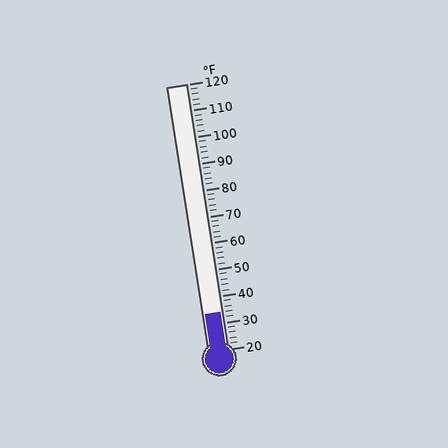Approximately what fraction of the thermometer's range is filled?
The thermometer is filled to approximately 15% of its range.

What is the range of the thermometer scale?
The thermometer scale ranges from 20°F to 120°F.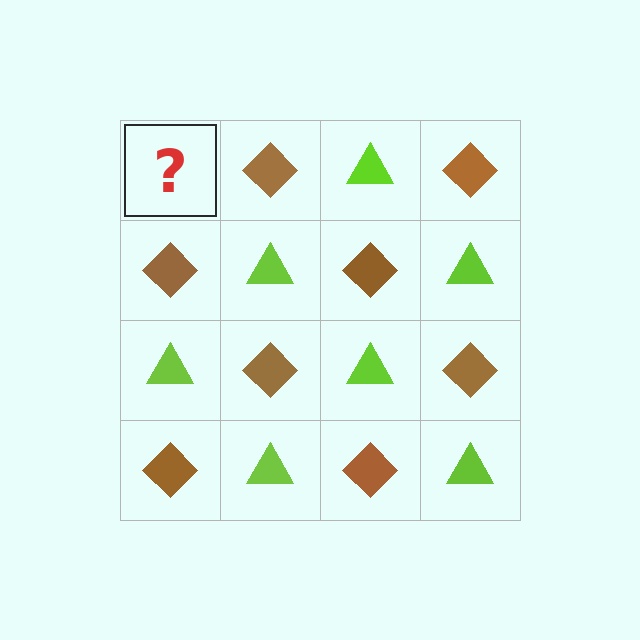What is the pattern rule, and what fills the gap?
The rule is that it alternates lime triangle and brown diamond in a checkerboard pattern. The gap should be filled with a lime triangle.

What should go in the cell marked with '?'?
The missing cell should contain a lime triangle.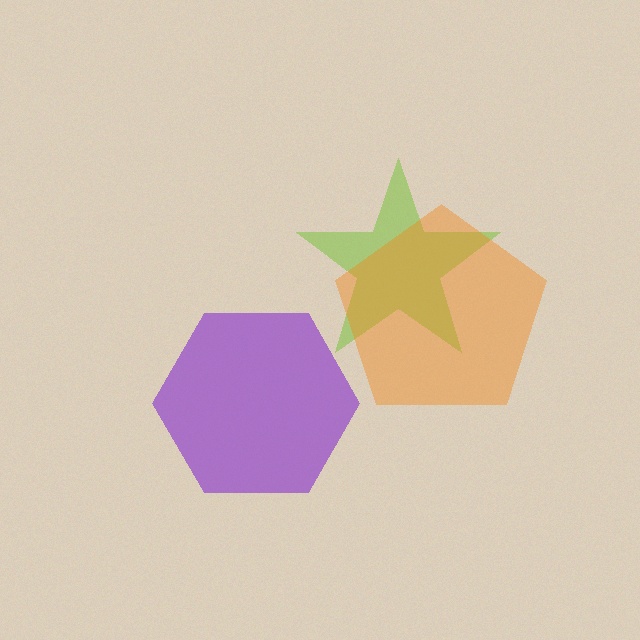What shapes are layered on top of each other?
The layered shapes are: a lime star, a purple hexagon, an orange pentagon.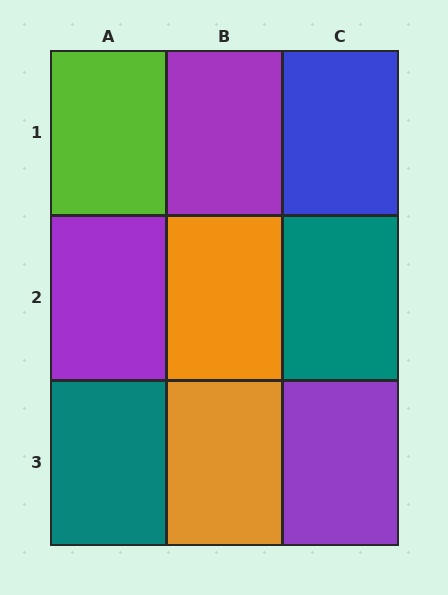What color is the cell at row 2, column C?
Teal.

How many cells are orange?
2 cells are orange.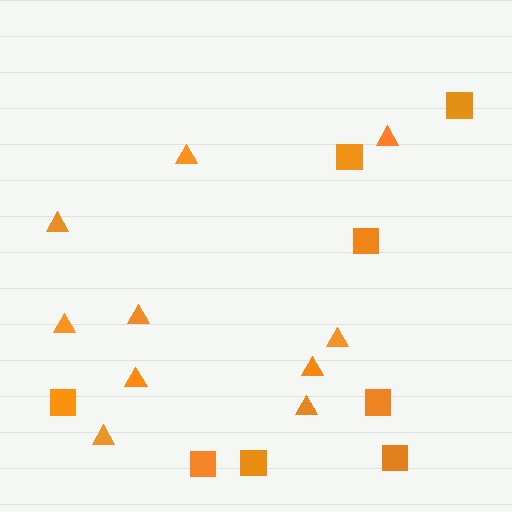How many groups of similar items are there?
There are 2 groups: one group of triangles (10) and one group of squares (8).